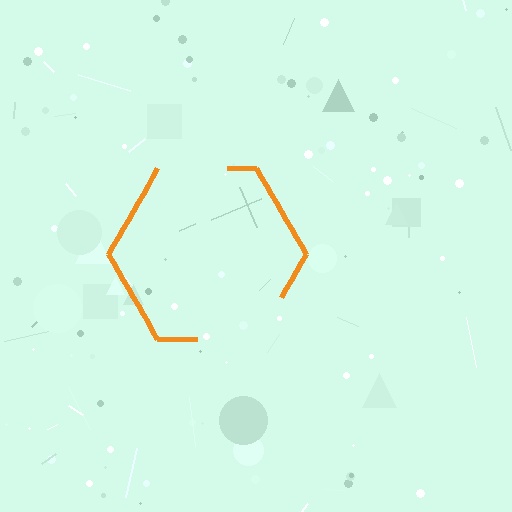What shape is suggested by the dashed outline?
The dashed outline suggests a hexagon.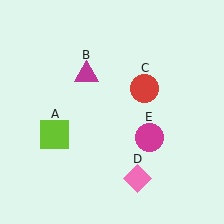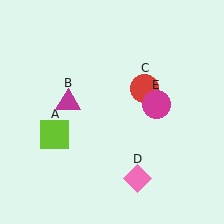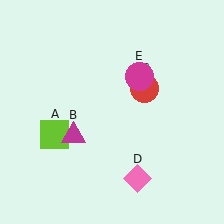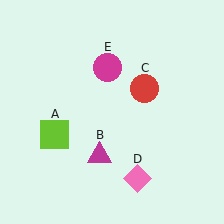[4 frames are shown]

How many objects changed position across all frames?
2 objects changed position: magenta triangle (object B), magenta circle (object E).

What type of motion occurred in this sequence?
The magenta triangle (object B), magenta circle (object E) rotated counterclockwise around the center of the scene.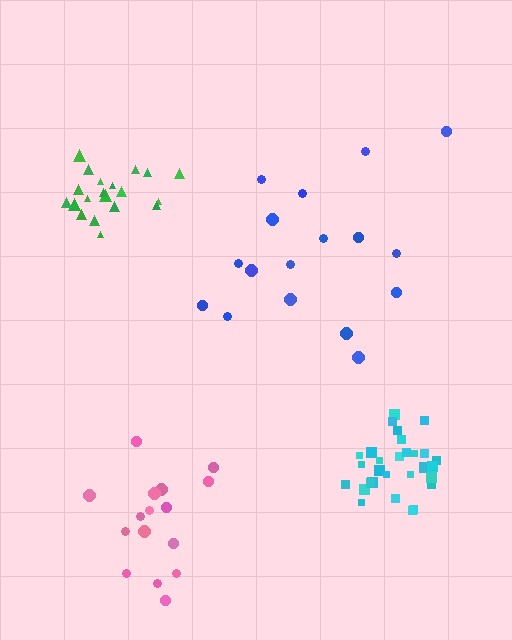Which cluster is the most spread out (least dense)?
Blue.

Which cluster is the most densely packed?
Cyan.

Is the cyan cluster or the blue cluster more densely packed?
Cyan.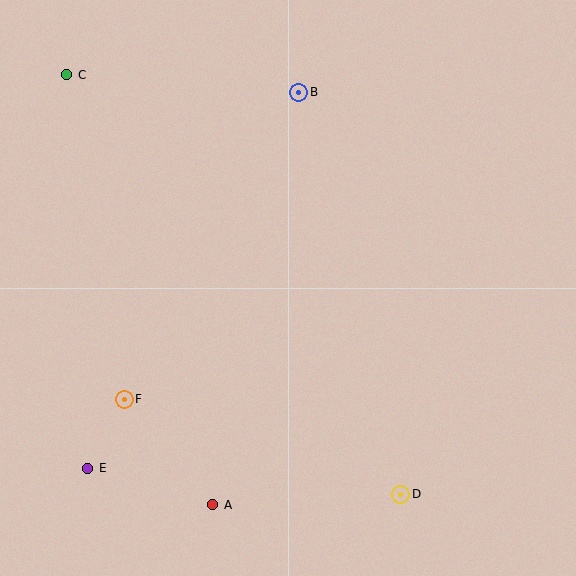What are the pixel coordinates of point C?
Point C is at (67, 75).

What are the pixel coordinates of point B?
Point B is at (299, 92).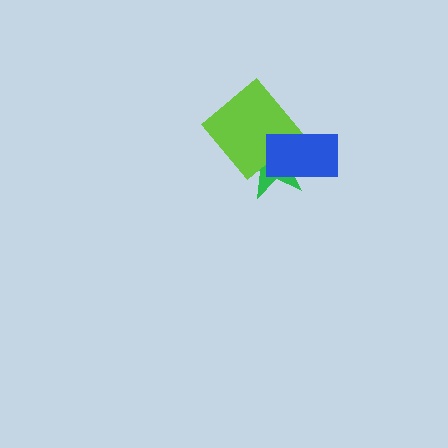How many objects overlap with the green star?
2 objects overlap with the green star.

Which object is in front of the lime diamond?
The blue rectangle is in front of the lime diamond.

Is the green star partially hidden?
Yes, it is partially covered by another shape.